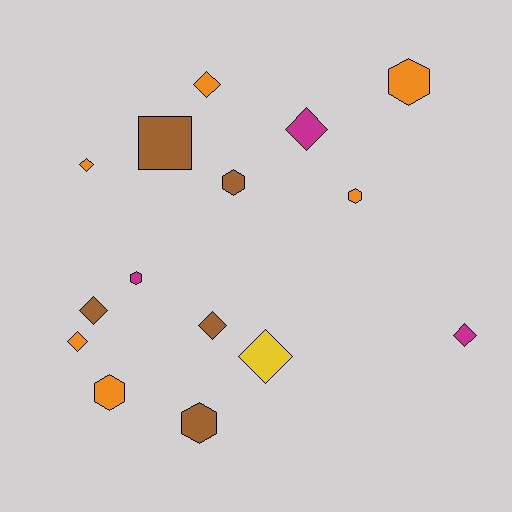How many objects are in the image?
There are 15 objects.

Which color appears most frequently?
Orange, with 6 objects.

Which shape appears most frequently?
Diamond, with 8 objects.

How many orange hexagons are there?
There are 3 orange hexagons.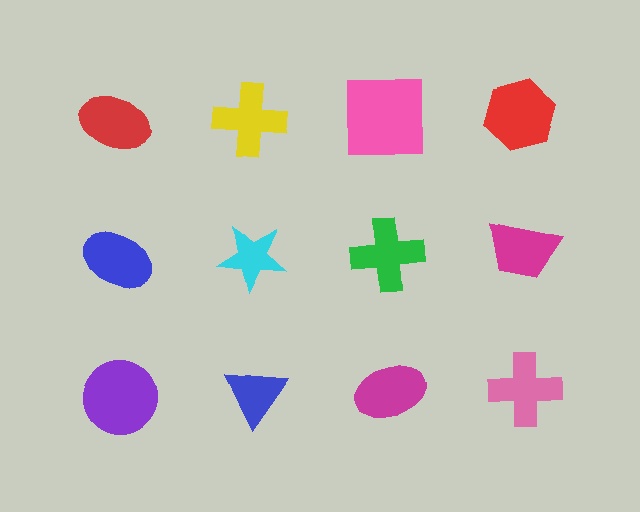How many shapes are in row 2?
4 shapes.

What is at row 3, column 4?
A pink cross.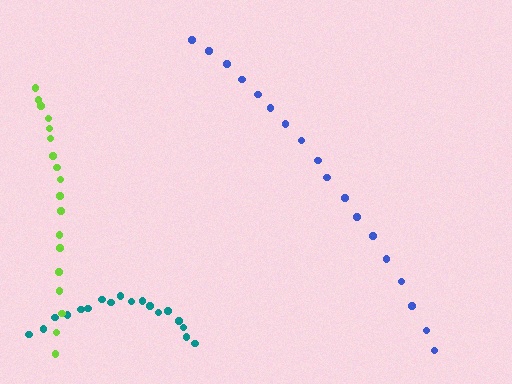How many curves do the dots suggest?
There are 3 distinct paths.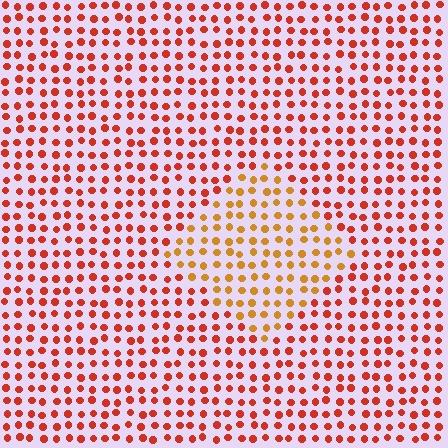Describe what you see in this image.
The image is filled with small red elements in a uniform arrangement. A diamond-shaped region is visible where the elements are tinted to a slightly different hue, forming a subtle color boundary.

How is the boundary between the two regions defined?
The boundary is defined purely by a slight shift in hue (about 31 degrees). Spacing, size, and orientation are identical on both sides.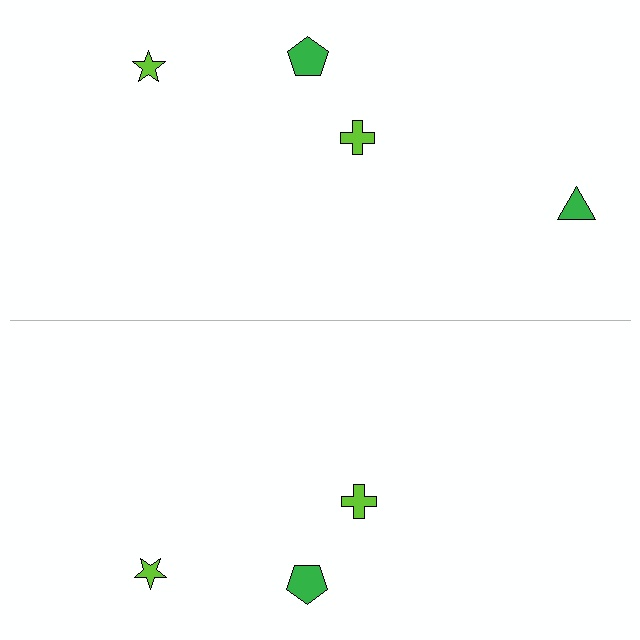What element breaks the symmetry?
A green triangle is missing from the bottom side.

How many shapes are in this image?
There are 7 shapes in this image.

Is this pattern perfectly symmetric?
No, the pattern is not perfectly symmetric. A green triangle is missing from the bottom side.